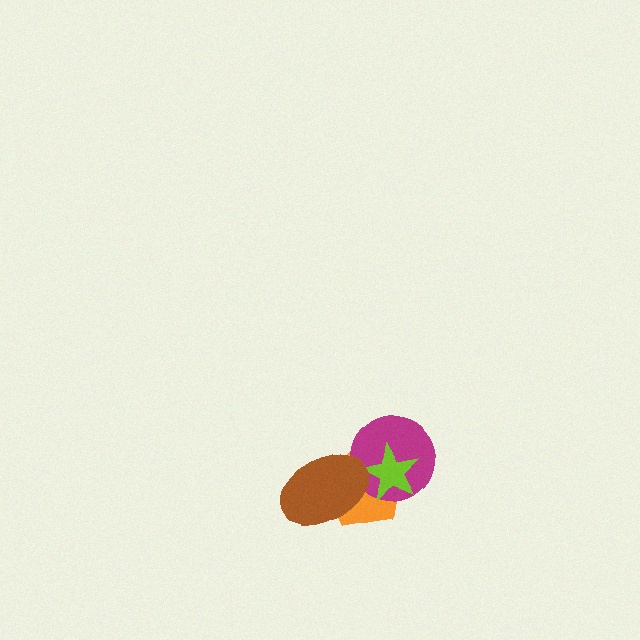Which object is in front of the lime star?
The brown ellipse is in front of the lime star.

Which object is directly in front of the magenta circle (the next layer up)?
The lime star is directly in front of the magenta circle.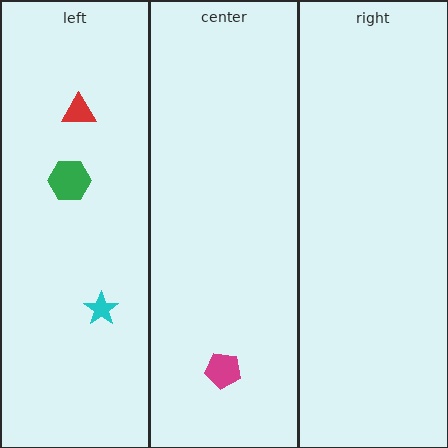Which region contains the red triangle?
The left region.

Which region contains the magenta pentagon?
The center region.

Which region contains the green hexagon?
The left region.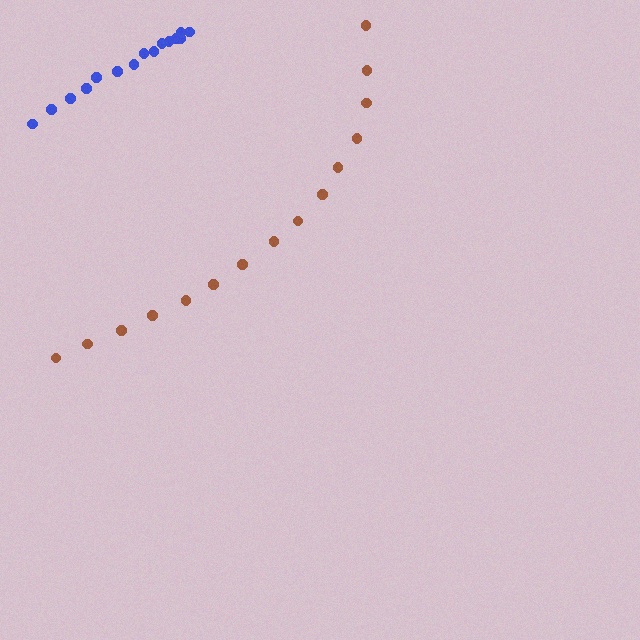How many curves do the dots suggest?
There are 2 distinct paths.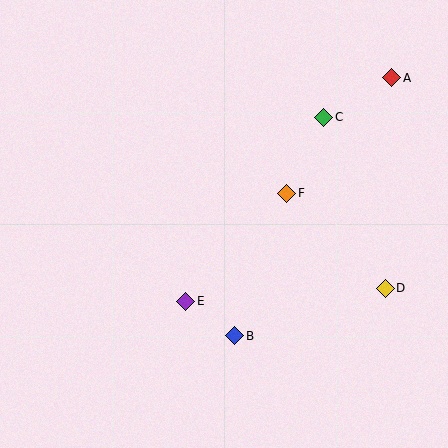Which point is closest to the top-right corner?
Point A is closest to the top-right corner.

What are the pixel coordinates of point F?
Point F is at (287, 193).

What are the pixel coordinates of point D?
Point D is at (385, 288).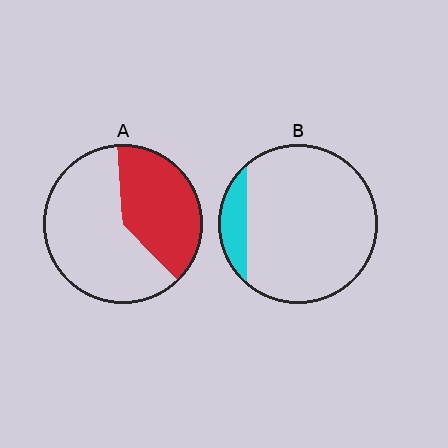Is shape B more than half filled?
No.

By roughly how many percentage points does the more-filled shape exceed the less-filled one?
By roughly 25 percentage points (A over B).